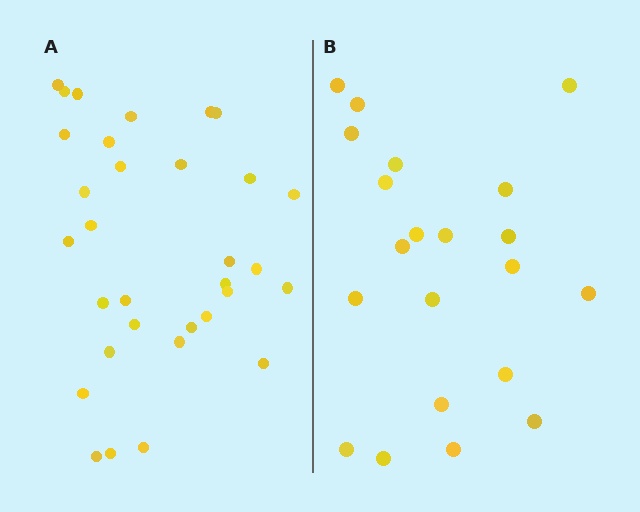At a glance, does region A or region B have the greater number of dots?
Region A (the left region) has more dots.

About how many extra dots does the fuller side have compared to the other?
Region A has roughly 12 or so more dots than region B.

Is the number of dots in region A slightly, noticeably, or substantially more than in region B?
Region A has substantially more. The ratio is roughly 1.5 to 1.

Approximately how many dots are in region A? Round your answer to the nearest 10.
About 30 dots. (The exact count is 32, which rounds to 30.)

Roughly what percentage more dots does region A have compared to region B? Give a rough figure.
About 50% more.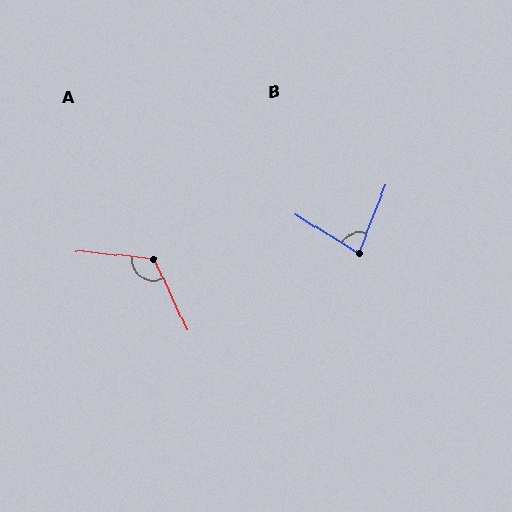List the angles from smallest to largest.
B (80°), A (121°).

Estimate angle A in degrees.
Approximately 121 degrees.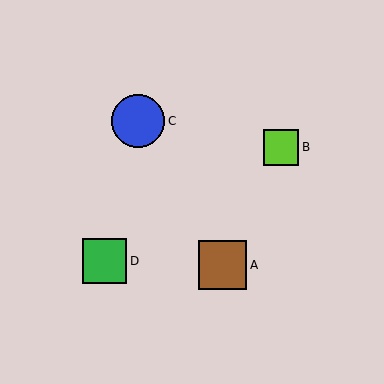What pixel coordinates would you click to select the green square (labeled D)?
Click at (104, 261) to select the green square D.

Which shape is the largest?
The blue circle (labeled C) is the largest.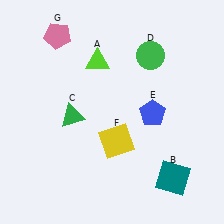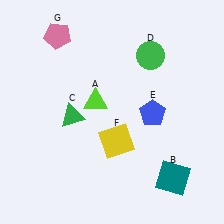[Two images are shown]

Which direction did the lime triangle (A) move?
The lime triangle (A) moved down.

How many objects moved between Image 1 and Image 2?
1 object moved between the two images.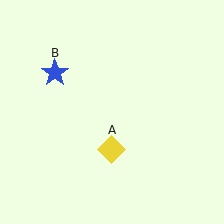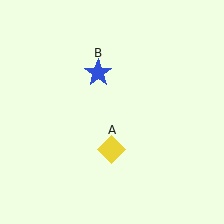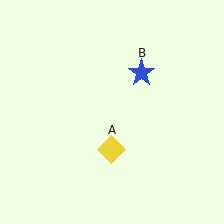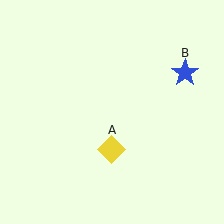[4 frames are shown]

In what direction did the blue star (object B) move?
The blue star (object B) moved right.